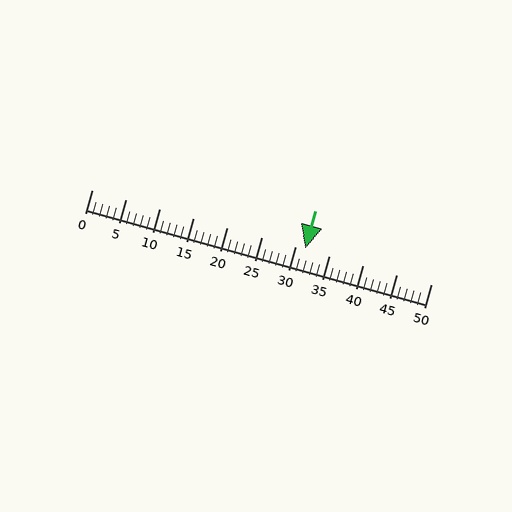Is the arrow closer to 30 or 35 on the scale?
The arrow is closer to 30.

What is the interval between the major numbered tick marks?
The major tick marks are spaced 5 units apart.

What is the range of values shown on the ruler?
The ruler shows values from 0 to 50.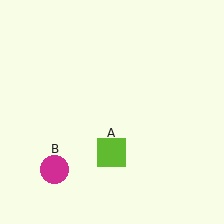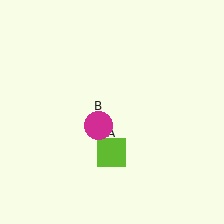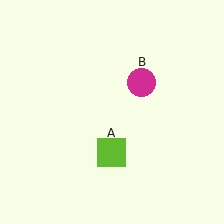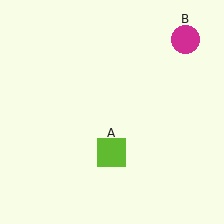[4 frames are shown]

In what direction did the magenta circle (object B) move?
The magenta circle (object B) moved up and to the right.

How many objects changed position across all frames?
1 object changed position: magenta circle (object B).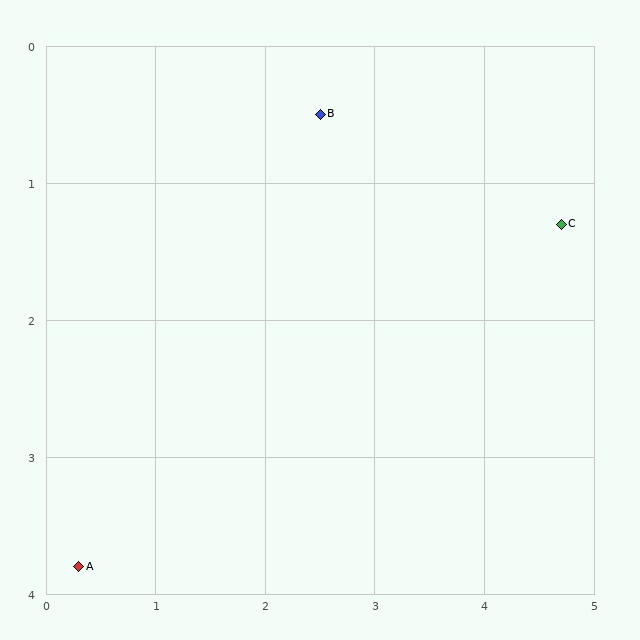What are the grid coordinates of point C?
Point C is at approximately (4.7, 1.3).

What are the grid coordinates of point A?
Point A is at approximately (0.3, 3.8).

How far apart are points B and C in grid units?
Points B and C are about 2.3 grid units apart.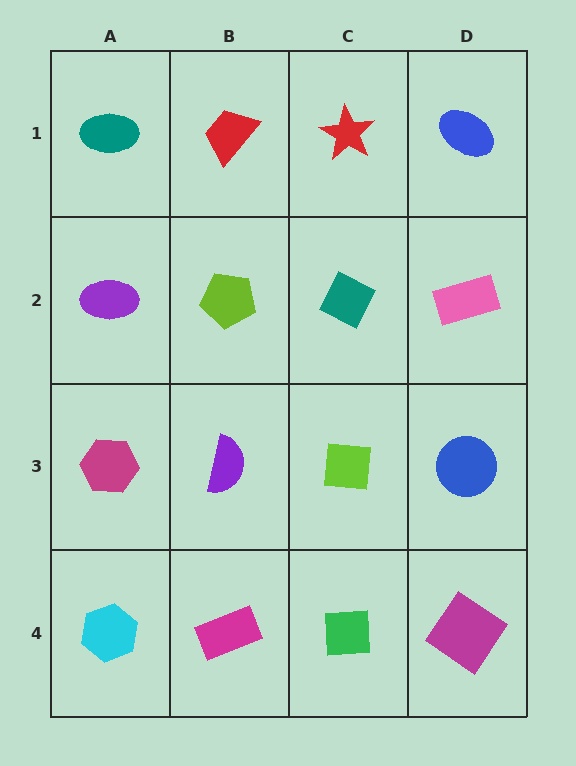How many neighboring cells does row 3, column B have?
4.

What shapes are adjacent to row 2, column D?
A blue ellipse (row 1, column D), a blue circle (row 3, column D), a teal diamond (row 2, column C).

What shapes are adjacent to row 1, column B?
A lime pentagon (row 2, column B), a teal ellipse (row 1, column A), a red star (row 1, column C).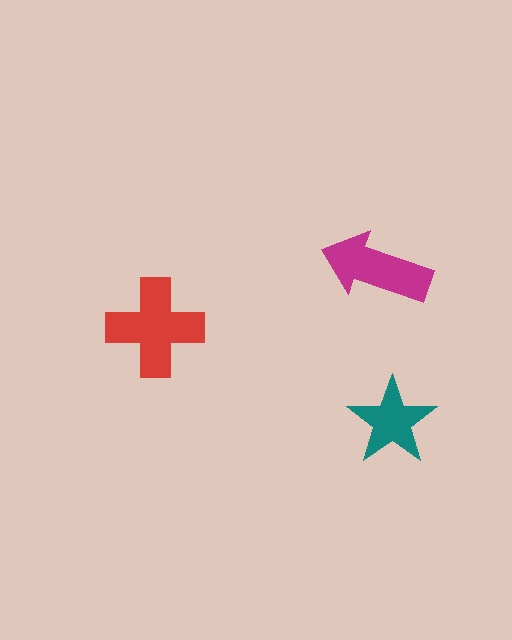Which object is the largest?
The red cross.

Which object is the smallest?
The teal star.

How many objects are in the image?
There are 3 objects in the image.